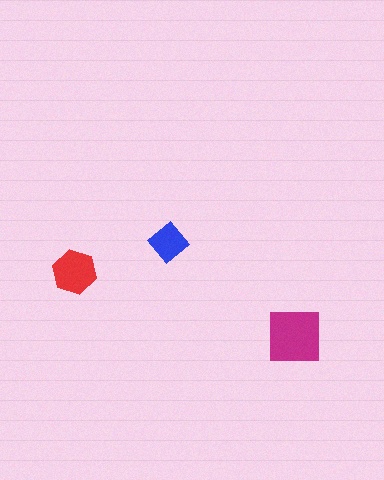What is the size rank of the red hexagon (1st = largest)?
2nd.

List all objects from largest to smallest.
The magenta square, the red hexagon, the blue diamond.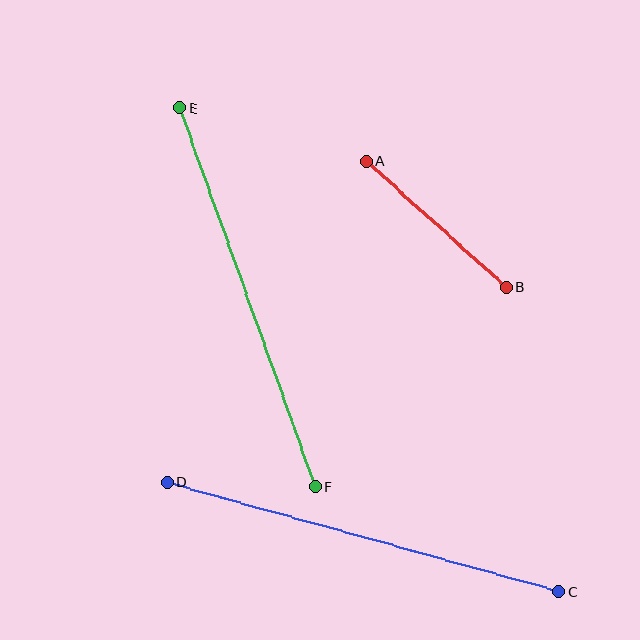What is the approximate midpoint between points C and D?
The midpoint is at approximately (363, 537) pixels.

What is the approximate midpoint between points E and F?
The midpoint is at approximately (248, 297) pixels.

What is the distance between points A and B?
The distance is approximately 188 pixels.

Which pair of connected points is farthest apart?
Points C and D are farthest apart.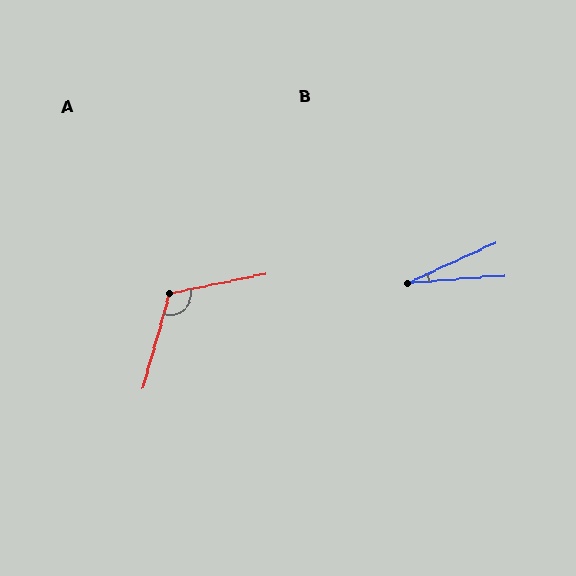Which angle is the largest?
A, at approximately 117 degrees.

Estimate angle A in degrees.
Approximately 117 degrees.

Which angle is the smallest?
B, at approximately 20 degrees.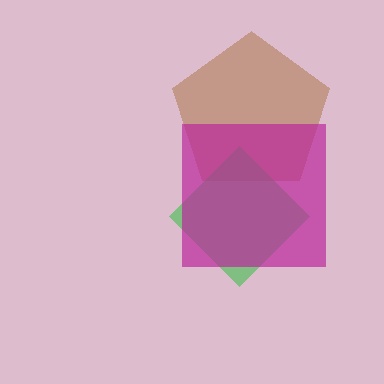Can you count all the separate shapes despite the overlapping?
Yes, there are 3 separate shapes.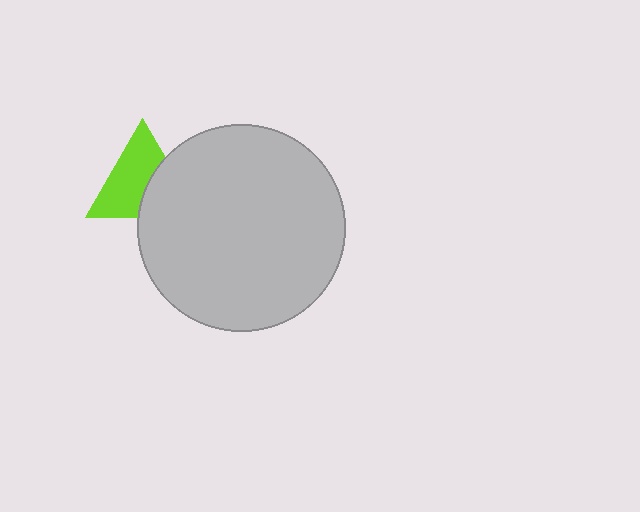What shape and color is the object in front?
The object in front is a light gray circle.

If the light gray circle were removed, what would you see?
You would see the complete lime triangle.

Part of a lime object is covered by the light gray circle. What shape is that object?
It is a triangle.